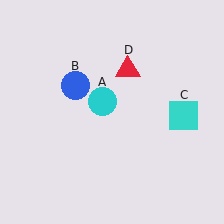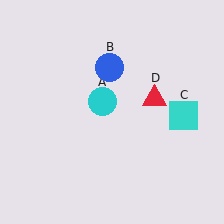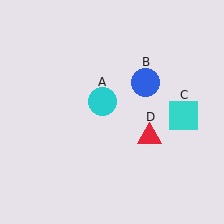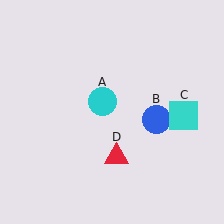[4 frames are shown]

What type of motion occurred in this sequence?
The blue circle (object B), red triangle (object D) rotated clockwise around the center of the scene.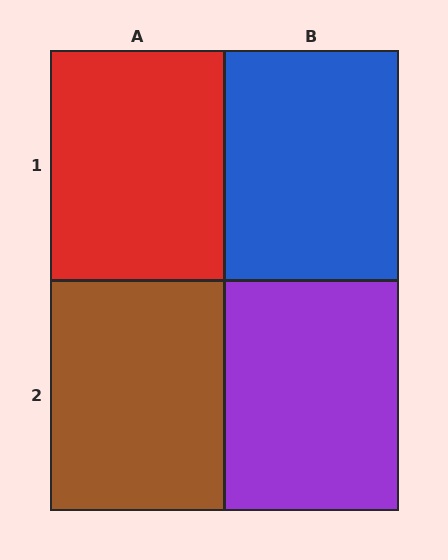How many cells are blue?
1 cell is blue.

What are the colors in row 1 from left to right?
Red, blue.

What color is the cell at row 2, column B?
Purple.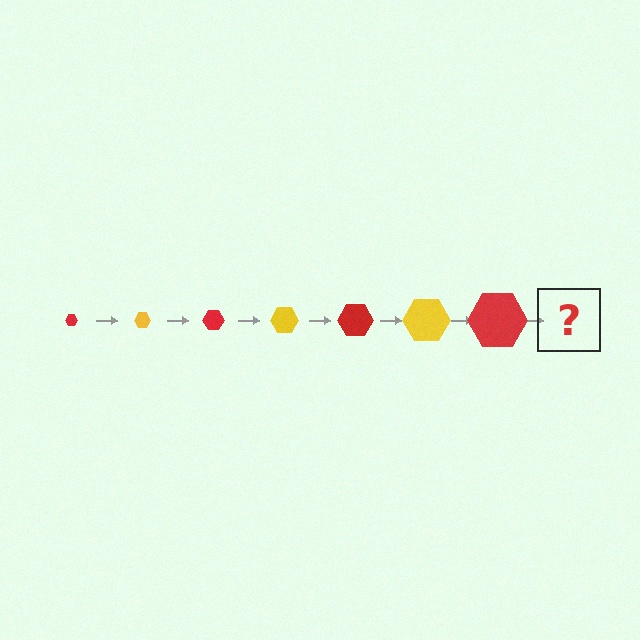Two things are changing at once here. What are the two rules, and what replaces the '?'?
The two rules are that the hexagon grows larger each step and the color cycles through red and yellow. The '?' should be a yellow hexagon, larger than the previous one.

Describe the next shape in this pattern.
It should be a yellow hexagon, larger than the previous one.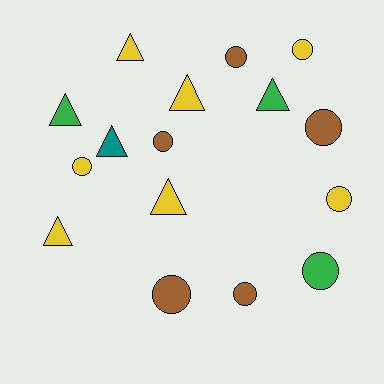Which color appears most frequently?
Yellow, with 7 objects.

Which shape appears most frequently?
Circle, with 9 objects.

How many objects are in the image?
There are 16 objects.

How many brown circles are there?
There are 5 brown circles.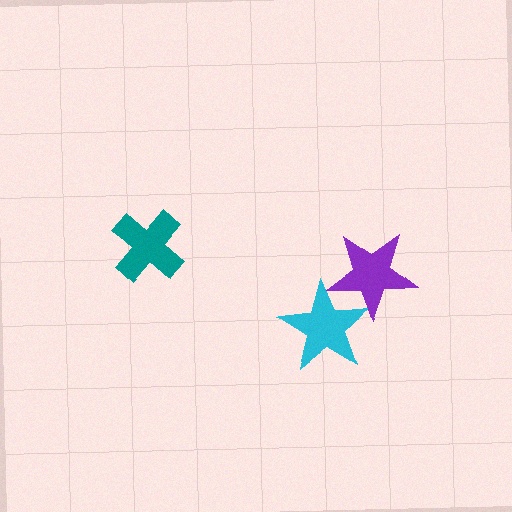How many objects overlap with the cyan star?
1 object overlaps with the cyan star.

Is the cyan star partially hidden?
Yes, it is partially covered by another shape.